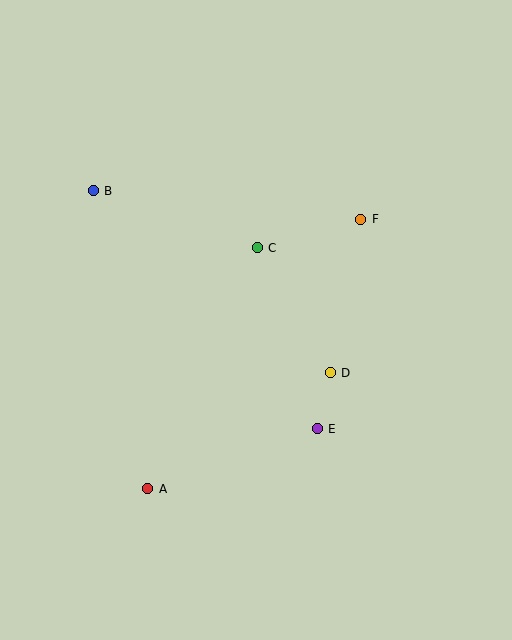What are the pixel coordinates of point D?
Point D is at (330, 373).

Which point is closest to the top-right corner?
Point F is closest to the top-right corner.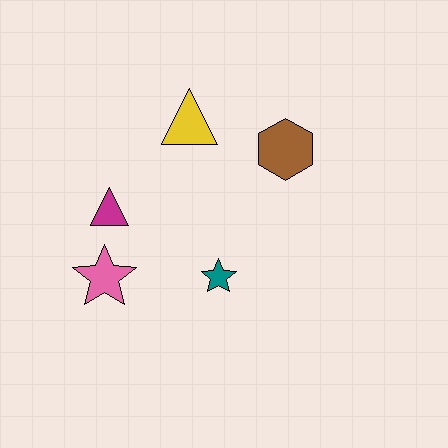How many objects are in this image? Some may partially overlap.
There are 5 objects.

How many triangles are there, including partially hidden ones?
There are 2 triangles.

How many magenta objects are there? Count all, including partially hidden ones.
There is 1 magenta object.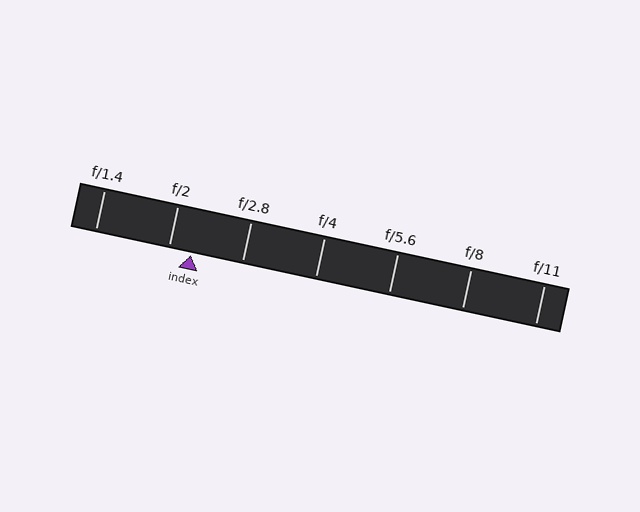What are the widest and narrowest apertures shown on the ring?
The widest aperture shown is f/1.4 and the narrowest is f/11.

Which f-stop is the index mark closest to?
The index mark is closest to f/2.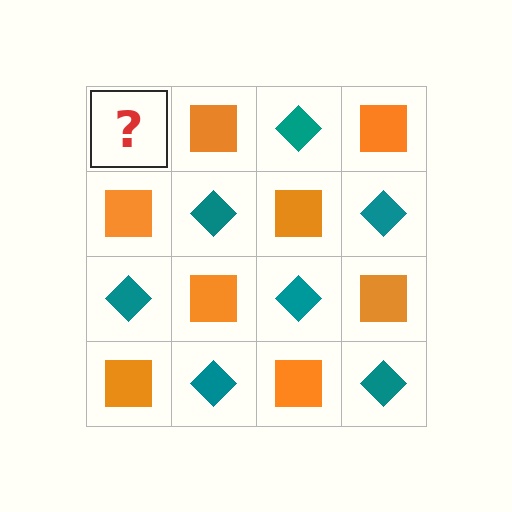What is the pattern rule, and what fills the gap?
The rule is that it alternates teal diamond and orange square in a checkerboard pattern. The gap should be filled with a teal diamond.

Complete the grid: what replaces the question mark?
The question mark should be replaced with a teal diamond.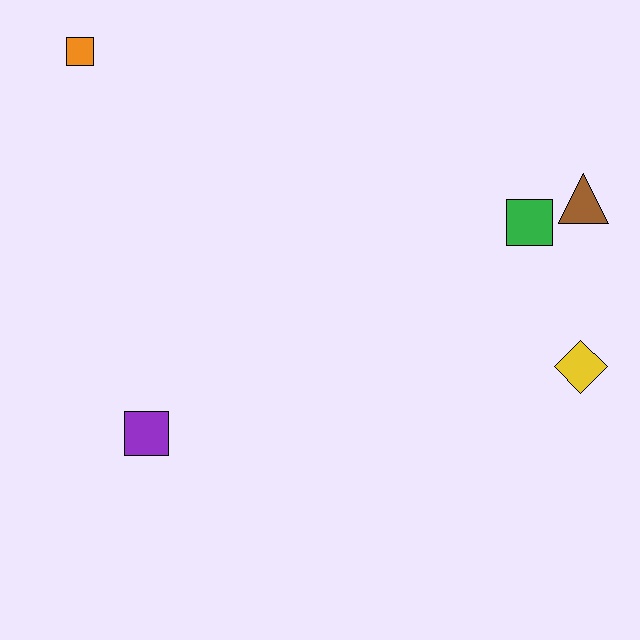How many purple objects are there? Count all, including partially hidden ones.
There is 1 purple object.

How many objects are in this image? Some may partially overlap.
There are 5 objects.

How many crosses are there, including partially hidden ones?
There are no crosses.